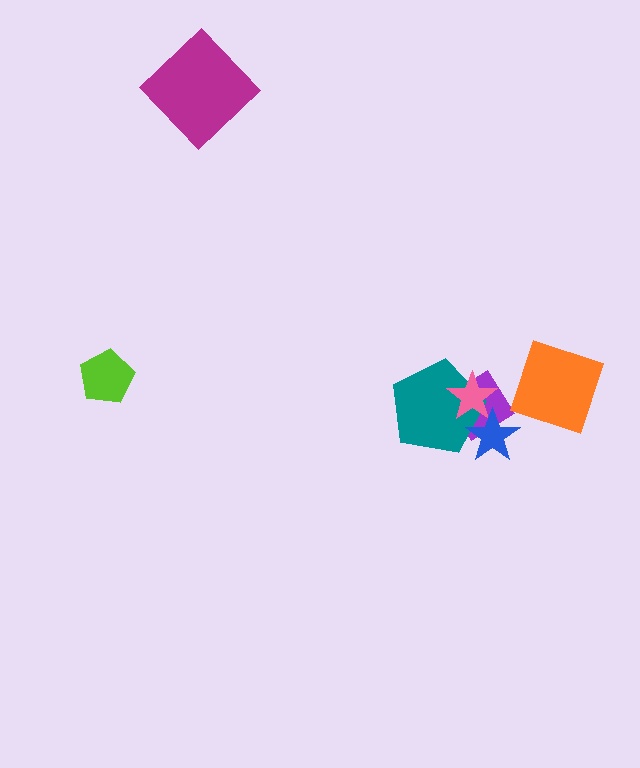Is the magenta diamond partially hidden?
No, no other shape covers it.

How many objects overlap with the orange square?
0 objects overlap with the orange square.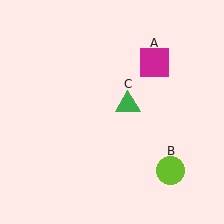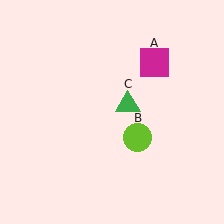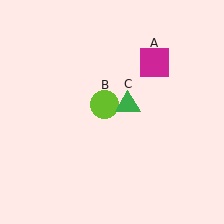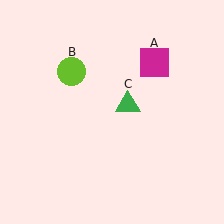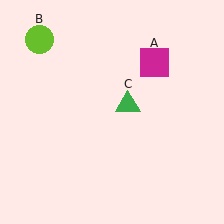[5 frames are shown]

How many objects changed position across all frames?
1 object changed position: lime circle (object B).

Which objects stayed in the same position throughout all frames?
Magenta square (object A) and green triangle (object C) remained stationary.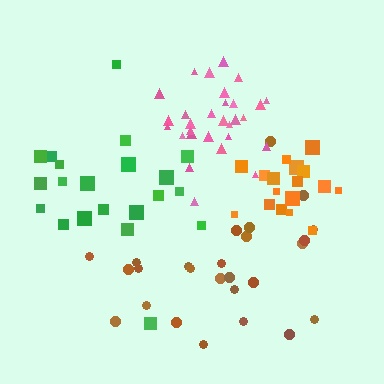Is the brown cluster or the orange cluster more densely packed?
Orange.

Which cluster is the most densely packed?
Pink.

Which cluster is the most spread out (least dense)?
Green.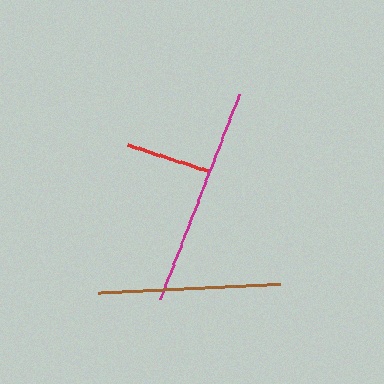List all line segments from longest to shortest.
From longest to shortest: magenta, brown, red.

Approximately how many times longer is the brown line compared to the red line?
The brown line is approximately 2.1 times the length of the red line.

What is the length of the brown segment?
The brown segment is approximately 181 pixels long.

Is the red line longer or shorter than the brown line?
The brown line is longer than the red line.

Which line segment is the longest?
The magenta line is the longest at approximately 219 pixels.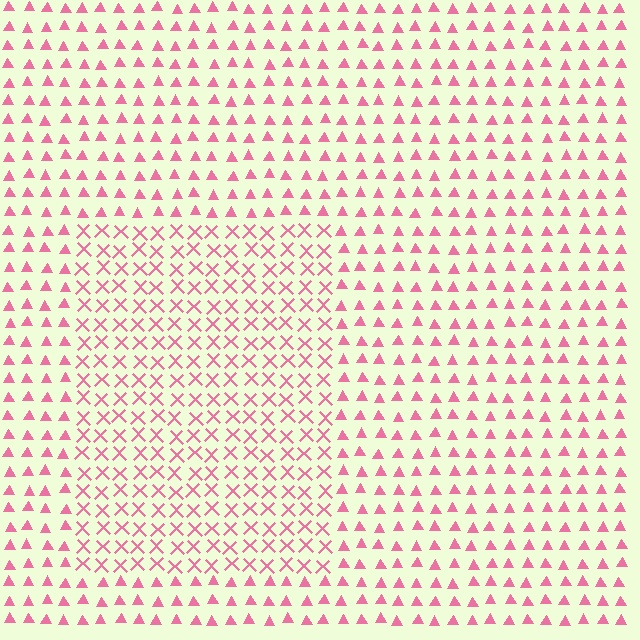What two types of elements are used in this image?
The image uses X marks inside the rectangle region and triangles outside it.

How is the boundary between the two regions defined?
The boundary is defined by a change in element shape: X marks inside vs. triangles outside. All elements share the same color and spacing.